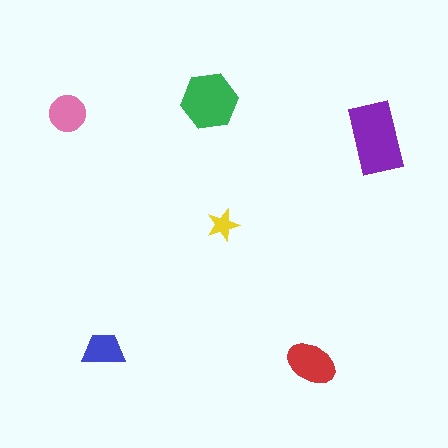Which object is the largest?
The purple rectangle.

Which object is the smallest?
The yellow star.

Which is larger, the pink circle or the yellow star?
The pink circle.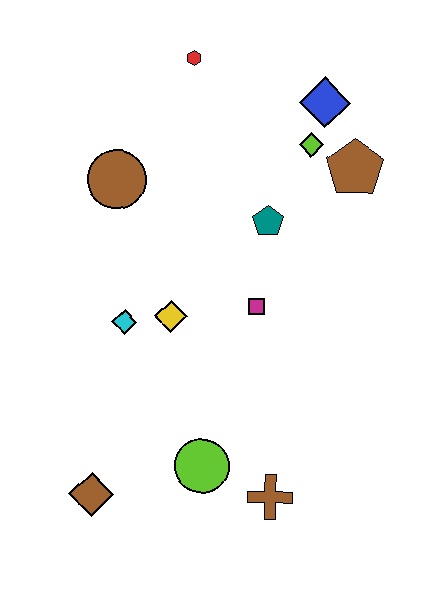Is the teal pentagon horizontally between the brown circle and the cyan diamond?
No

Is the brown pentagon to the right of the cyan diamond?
Yes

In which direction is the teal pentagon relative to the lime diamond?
The teal pentagon is below the lime diamond.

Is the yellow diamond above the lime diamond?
No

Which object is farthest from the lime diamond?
The brown diamond is farthest from the lime diamond.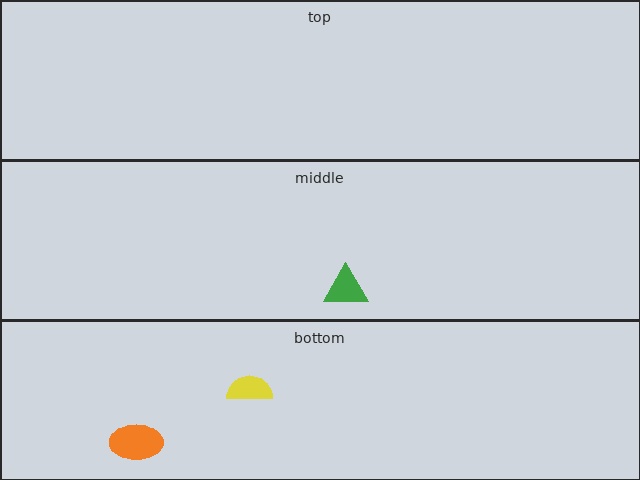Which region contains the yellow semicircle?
The bottom region.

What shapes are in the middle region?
The green triangle.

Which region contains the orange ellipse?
The bottom region.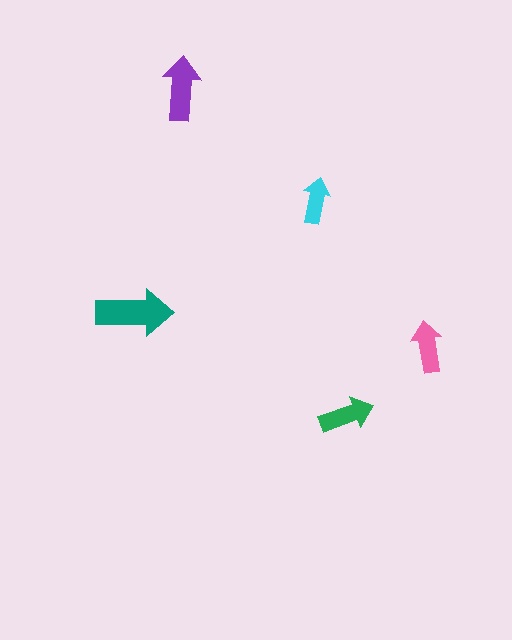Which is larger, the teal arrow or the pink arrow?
The teal one.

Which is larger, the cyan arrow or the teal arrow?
The teal one.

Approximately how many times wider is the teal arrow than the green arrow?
About 1.5 times wider.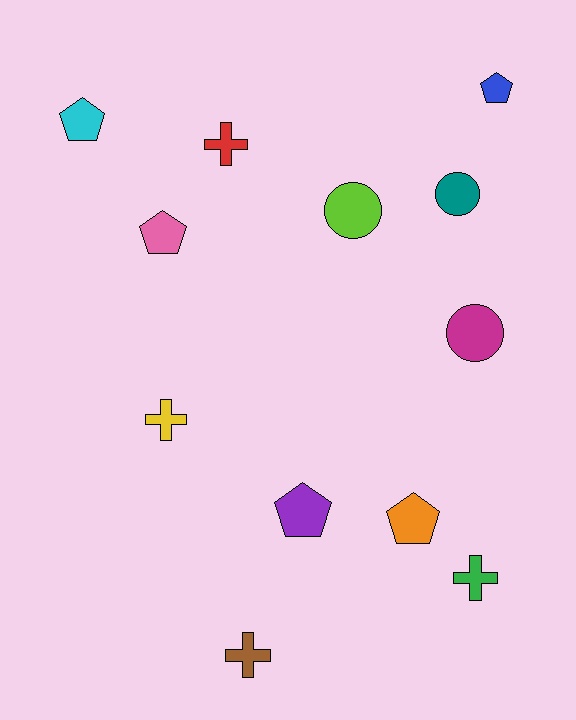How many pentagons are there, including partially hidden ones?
There are 5 pentagons.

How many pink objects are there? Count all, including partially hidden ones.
There is 1 pink object.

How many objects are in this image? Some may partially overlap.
There are 12 objects.